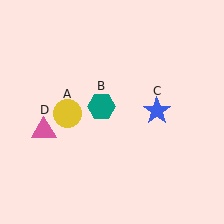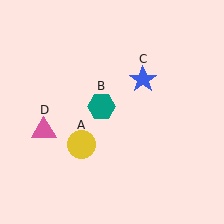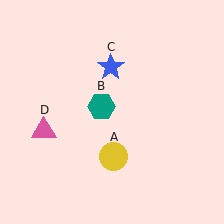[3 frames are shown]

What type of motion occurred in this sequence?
The yellow circle (object A), blue star (object C) rotated counterclockwise around the center of the scene.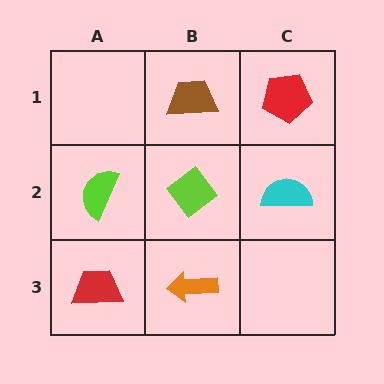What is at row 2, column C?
A cyan semicircle.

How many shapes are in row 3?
2 shapes.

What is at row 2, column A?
A lime semicircle.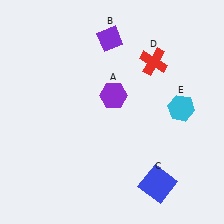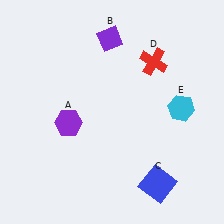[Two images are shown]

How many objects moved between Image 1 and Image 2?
1 object moved between the two images.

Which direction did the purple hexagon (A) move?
The purple hexagon (A) moved left.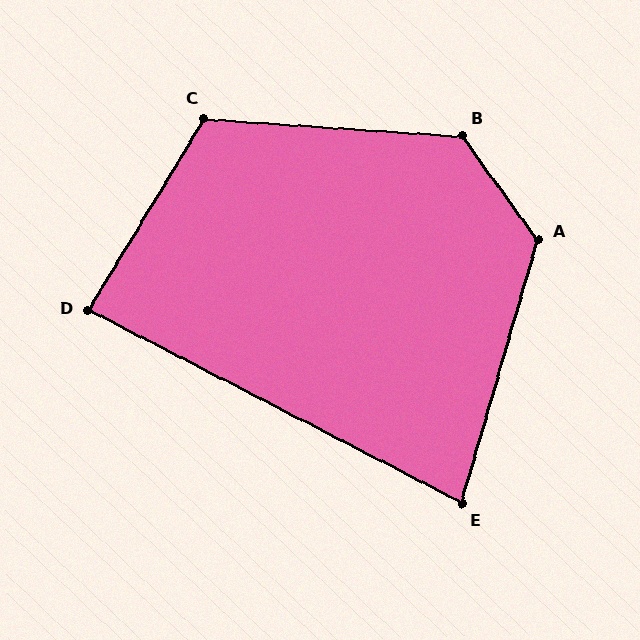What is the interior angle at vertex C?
Approximately 117 degrees (obtuse).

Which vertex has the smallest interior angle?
E, at approximately 79 degrees.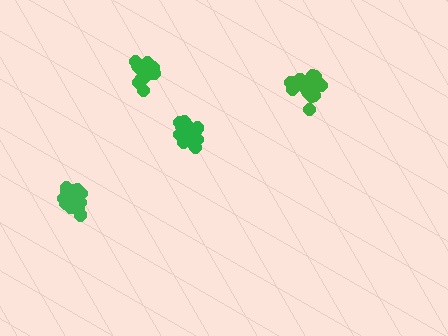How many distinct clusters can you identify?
There are 4 distinct clusters.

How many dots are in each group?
Group 1: 17 dots, Group 2: 15 dots, Group 3: 17 dots, Group 4: 20 dots (69 total).